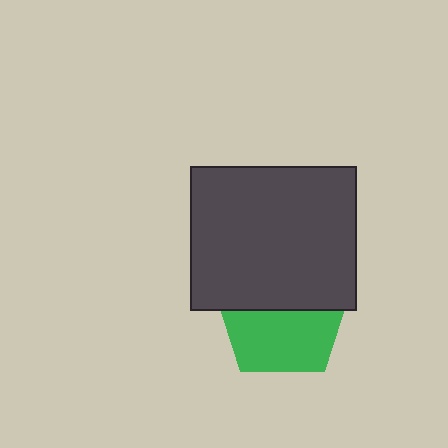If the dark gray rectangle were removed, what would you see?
You would see the complete green pentagon.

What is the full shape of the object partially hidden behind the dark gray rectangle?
The partially hidden object is a green pentagon.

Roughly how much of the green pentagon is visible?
About half of it is visible (roughly 51%).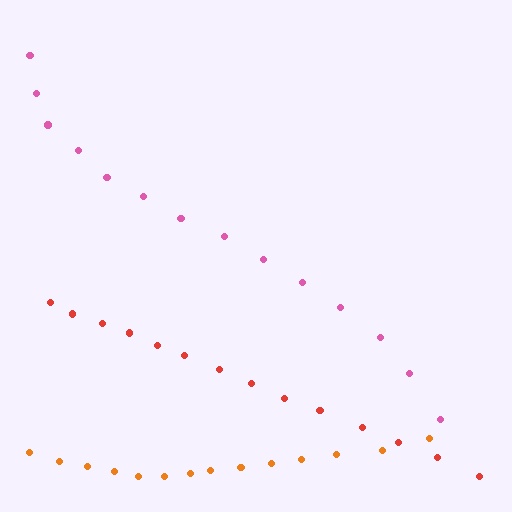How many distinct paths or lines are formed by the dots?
There are 3 distinct paths.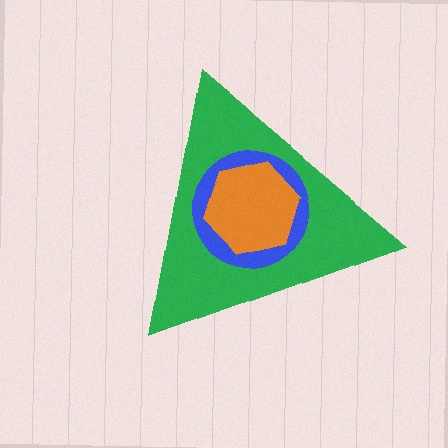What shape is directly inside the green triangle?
The blue circle.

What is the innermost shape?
The orange hexagon.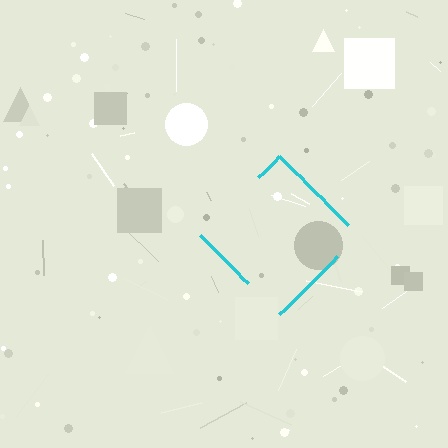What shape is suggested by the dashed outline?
The dashed outline suggests a diamond.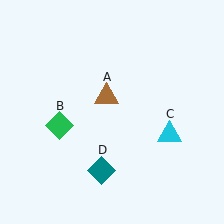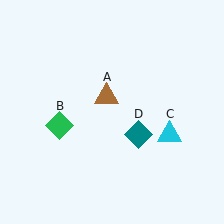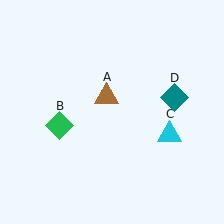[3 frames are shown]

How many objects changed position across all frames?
1 object changed position: teal diamond (object D).